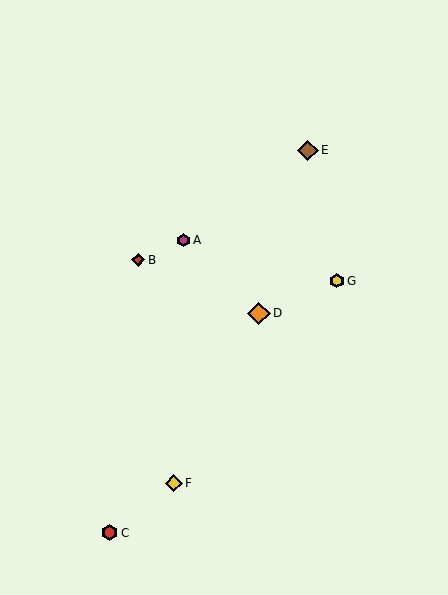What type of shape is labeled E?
Shape E is a brown diamond.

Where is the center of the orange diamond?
The center of the orange diamond is at (259, 313).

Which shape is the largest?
The orange diamond (labeled D) is the largest.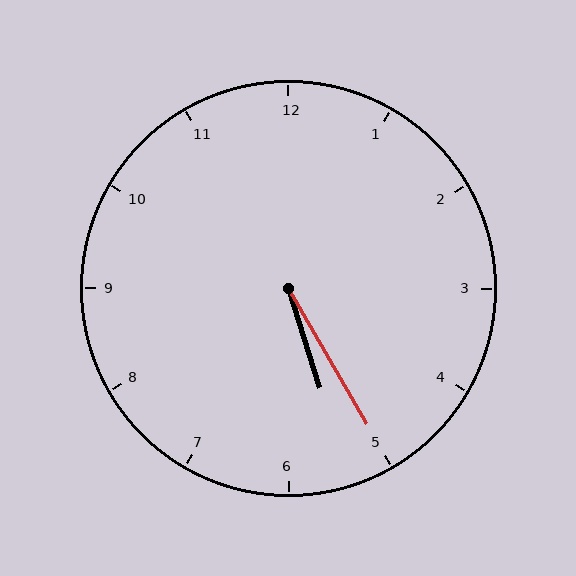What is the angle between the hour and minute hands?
Approximately 12 degrees.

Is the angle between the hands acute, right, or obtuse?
It is acute.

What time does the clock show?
5:25.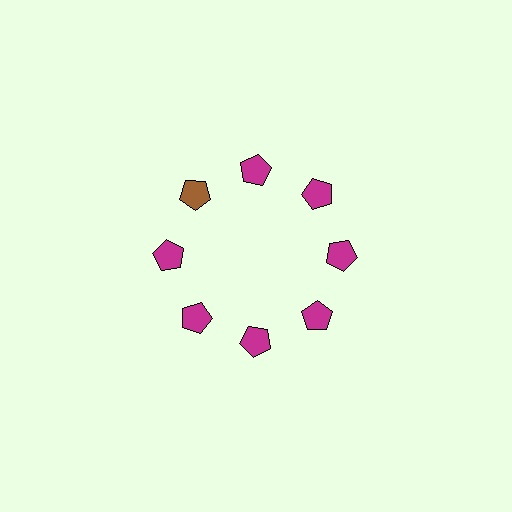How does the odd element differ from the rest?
It has a different color: brown instead of magenta.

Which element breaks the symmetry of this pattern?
The brown pentagon at roughly the 10 o'clock position breaks the symmetry. All other shapes are magenta pentagons.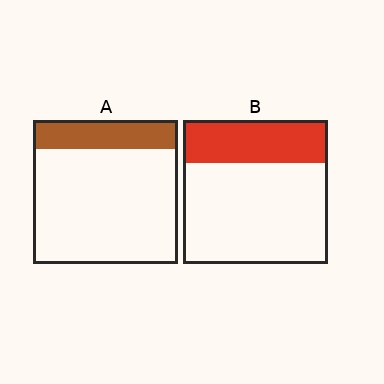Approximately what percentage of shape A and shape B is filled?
A is approximately 20% and B is approximately 30%.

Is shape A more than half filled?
No.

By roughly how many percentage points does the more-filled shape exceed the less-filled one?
By roughly 10 percentage points (B over A).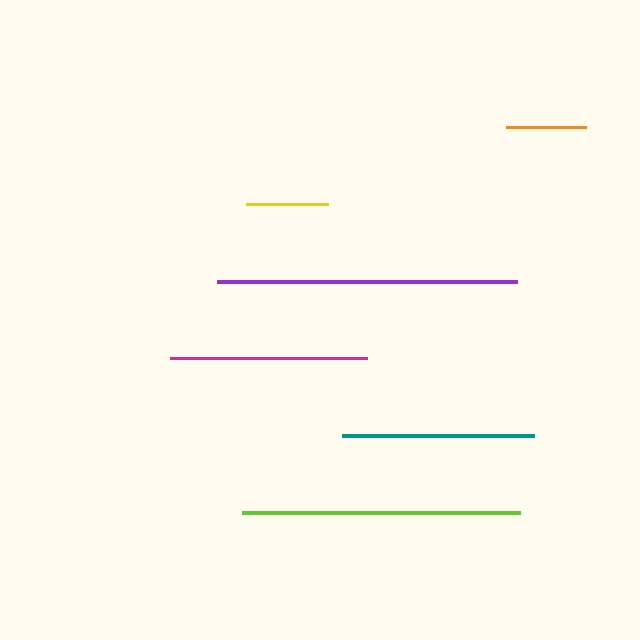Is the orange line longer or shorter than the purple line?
The purple line is longer than the orange line.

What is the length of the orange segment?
The orange segment is approximately 81 pixels long.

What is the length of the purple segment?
The purple segment is approximately 300 pixels long.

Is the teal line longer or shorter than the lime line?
The lime line is longer than the teal line.